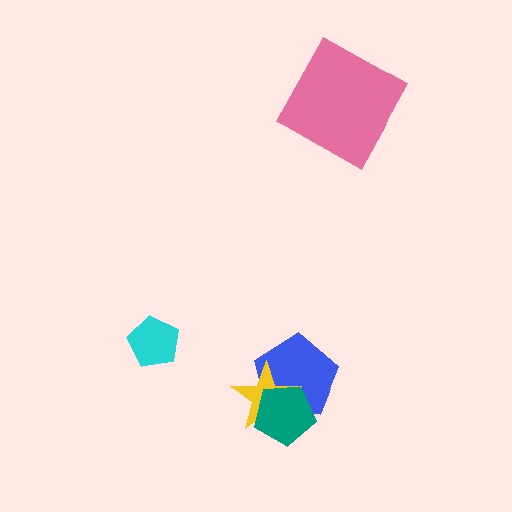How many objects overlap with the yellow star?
2 objects overlap with the yellow star.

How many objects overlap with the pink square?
0 objects overlap with the pink square.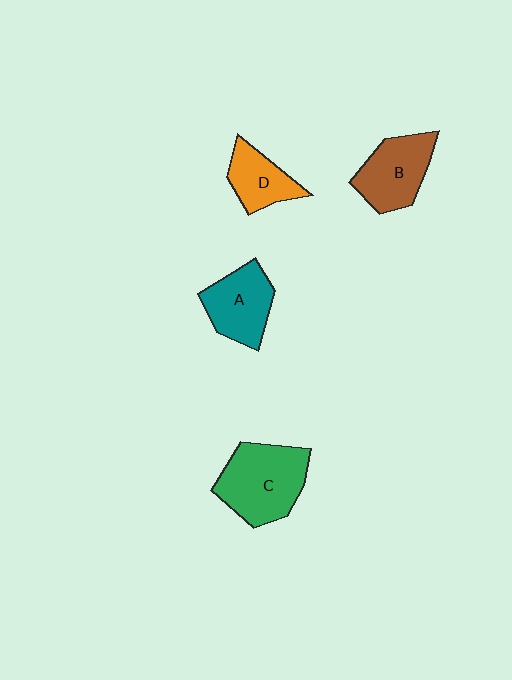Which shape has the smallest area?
Shape D (orange).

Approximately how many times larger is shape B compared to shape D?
Approximately 1.4 times.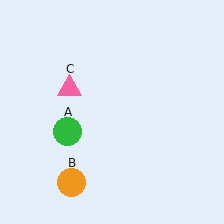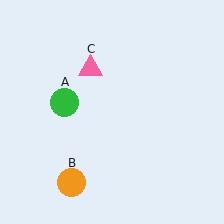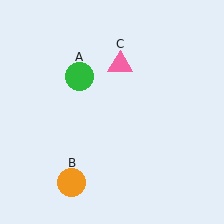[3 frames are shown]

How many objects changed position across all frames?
2 objects changed position: green circle (object A), pink triangle (object C).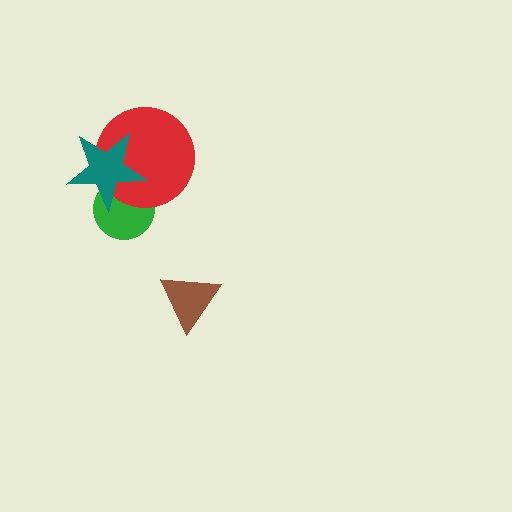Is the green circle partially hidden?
Yes, it is partially covered by another shape.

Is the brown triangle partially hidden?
No, no other shape covers it.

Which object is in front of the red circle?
The teal star is in front of the red circle.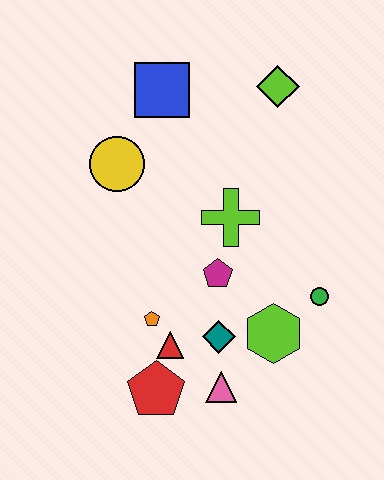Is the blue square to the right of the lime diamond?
No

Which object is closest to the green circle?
The lime hexagon is closest to the green circle.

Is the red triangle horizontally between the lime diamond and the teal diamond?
No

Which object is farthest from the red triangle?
The lime diamond is farthest from the red triangle.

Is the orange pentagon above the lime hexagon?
Yes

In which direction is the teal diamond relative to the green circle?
The teal diamond is to the left of the green circle.